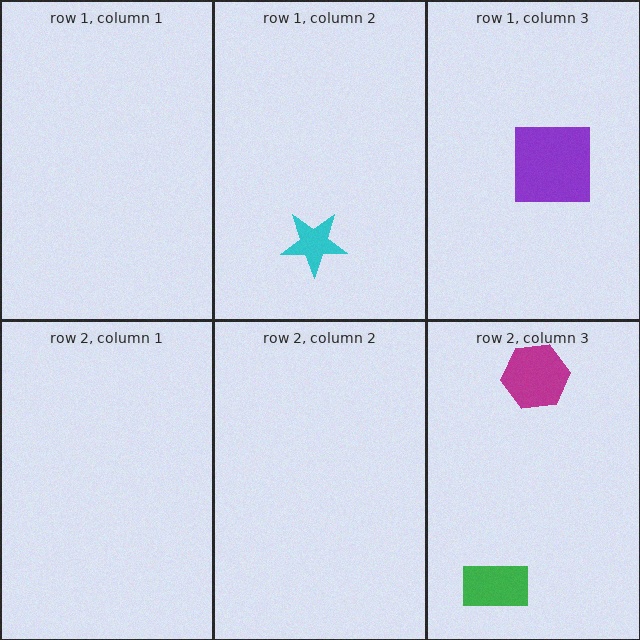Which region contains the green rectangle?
The row 2, column 3 region.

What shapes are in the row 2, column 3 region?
The magenta hexagon, the green rectangle.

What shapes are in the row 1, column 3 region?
The purple square.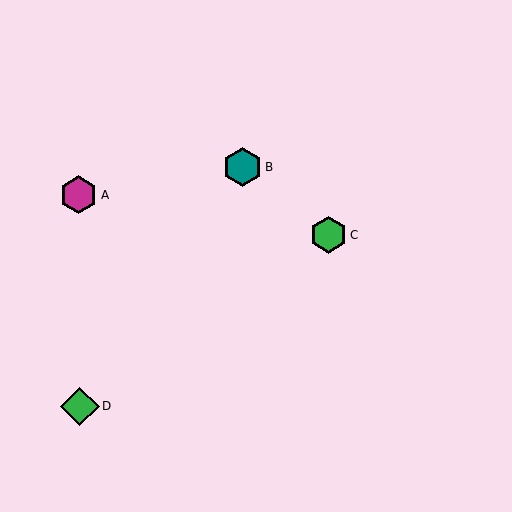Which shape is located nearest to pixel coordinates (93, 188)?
The magenta hexagon (labeled A) at (79, 195) is nearest to that location.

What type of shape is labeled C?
Shape C is a green hexagon.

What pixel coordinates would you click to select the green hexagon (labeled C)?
Click at (328, 235) to select the green hexagon C.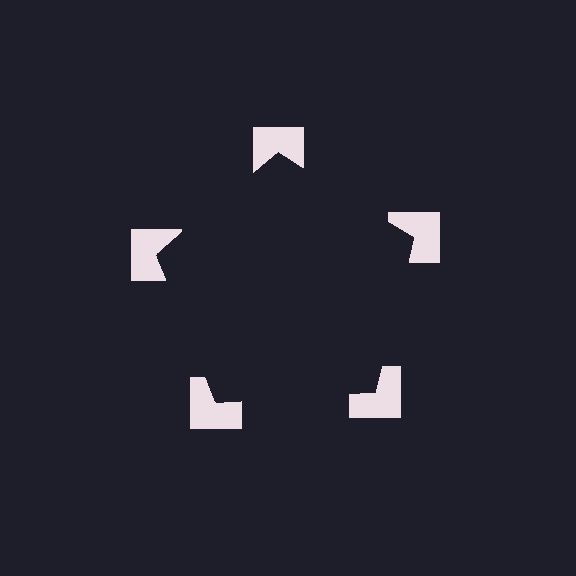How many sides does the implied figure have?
5 sides.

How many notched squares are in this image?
There are 5 — one at each vertex of the illusory pentagon.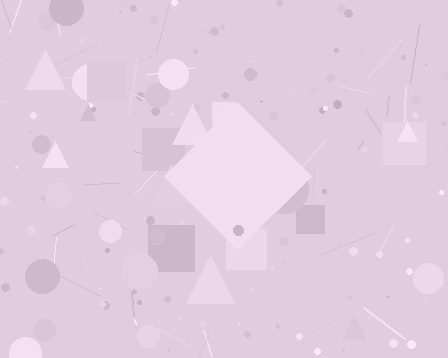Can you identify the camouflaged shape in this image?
The camouflaged shape is a diamond.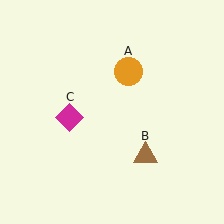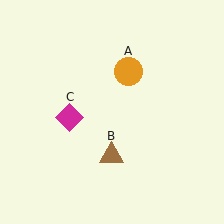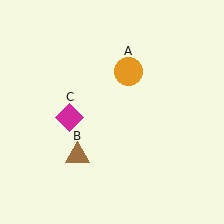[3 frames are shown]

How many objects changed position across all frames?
1 object changed position: brown triangle (object B).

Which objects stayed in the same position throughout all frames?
Orange circle (object A) and magenta diamond (object C) remained stationary.